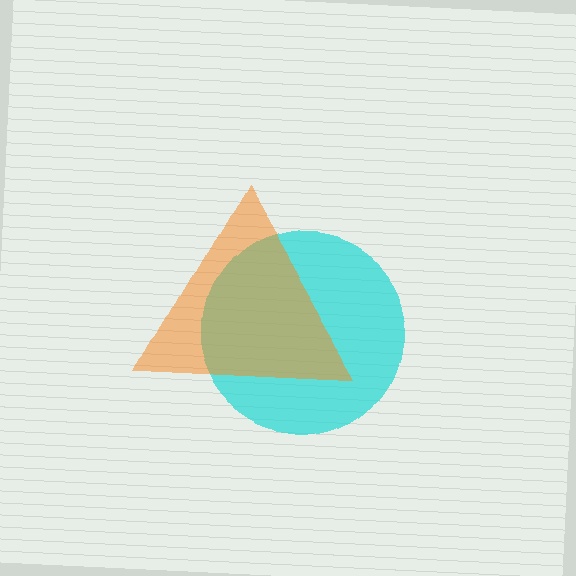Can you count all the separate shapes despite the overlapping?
Yes, there are 2 separate shapes.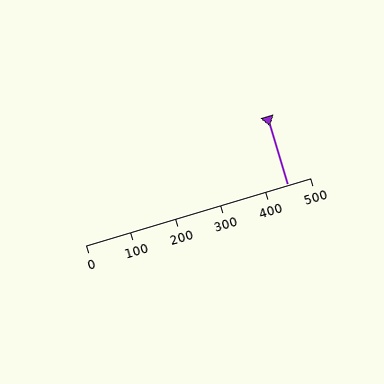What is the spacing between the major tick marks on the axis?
The major ticks are spaced 100 apart.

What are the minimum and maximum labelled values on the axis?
The axis runs from 0 to 500.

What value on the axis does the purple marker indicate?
The marker indicates approximately 450.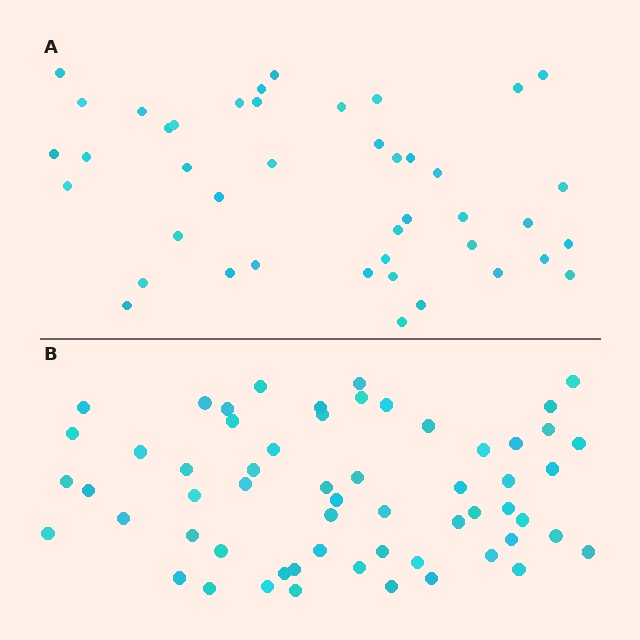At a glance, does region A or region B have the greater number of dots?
Region B (the bottom region) has more dots.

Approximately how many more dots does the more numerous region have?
Region B has approximately 15 more dots than region A.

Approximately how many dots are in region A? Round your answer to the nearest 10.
About 40 dots. (The exact count is 43, which rounds to 40.)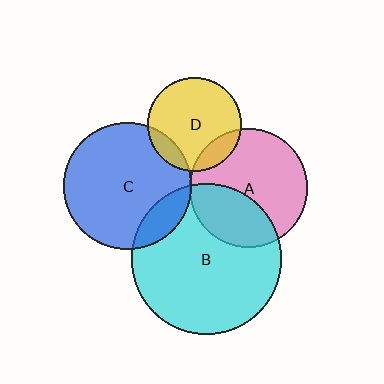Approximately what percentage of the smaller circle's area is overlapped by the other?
Approximately 10%.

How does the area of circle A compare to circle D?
Approximately 1.6 times.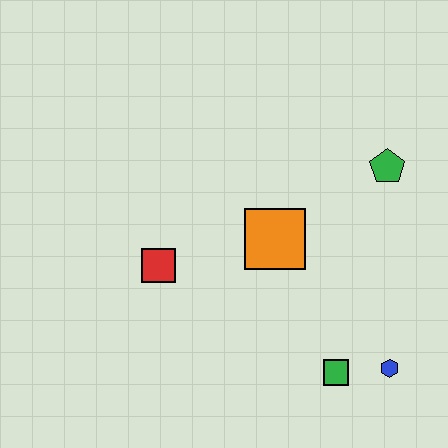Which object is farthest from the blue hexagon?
The red square is farthest from the blue hexagon.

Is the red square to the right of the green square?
No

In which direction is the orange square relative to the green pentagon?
The orange square is to the left of the green pentagon.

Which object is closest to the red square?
The orange square is closest to the red square.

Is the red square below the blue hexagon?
No